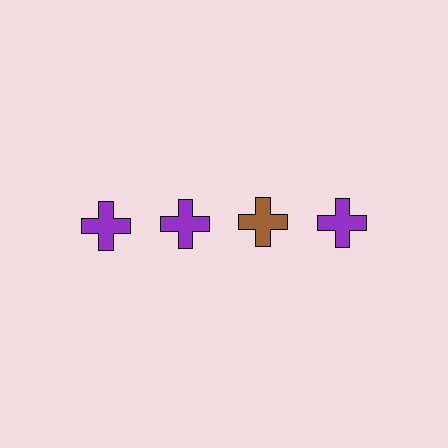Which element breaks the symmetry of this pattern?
The brown cross in the top row, center column breaks the symmetry. All other shapes are purple crosses.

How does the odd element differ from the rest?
It has a different color: brown instead of purple.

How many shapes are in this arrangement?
There are 4 shapes arranged in a grid pattern.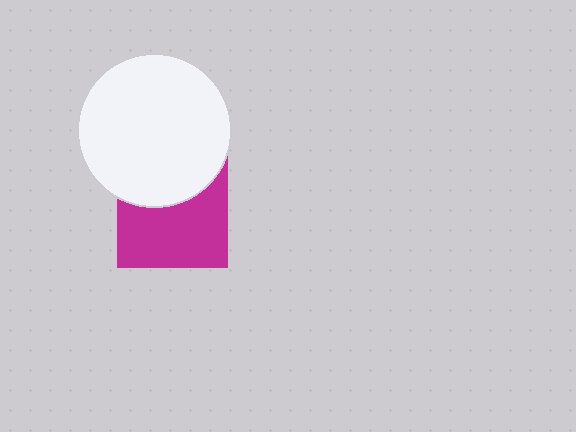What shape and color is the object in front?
The object in front is a white circle.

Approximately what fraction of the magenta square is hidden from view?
Roughly 38% of the magenta square is hidden behind the white circle.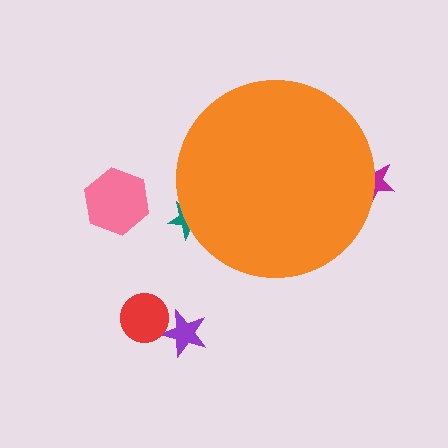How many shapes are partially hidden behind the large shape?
2 shapes are partially hidden.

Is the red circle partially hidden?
No, the red circle is fully visible.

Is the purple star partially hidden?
No, the purple star is fully visible.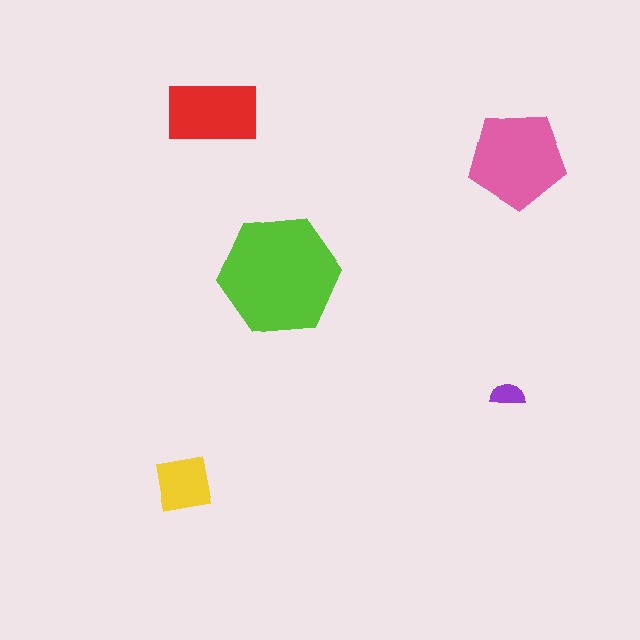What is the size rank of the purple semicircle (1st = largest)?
5th.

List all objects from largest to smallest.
The lime hexagon, the pink pentagon, the red rectangle, the yellow square, the purple semicircle.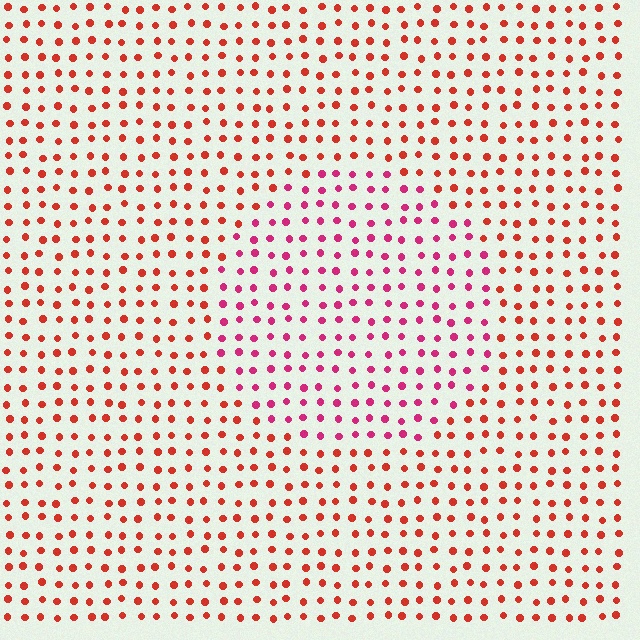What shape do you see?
I see a circle.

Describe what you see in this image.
The image is filled with small red elements in a uniform arrangement. A circle-shaped region is visible where the elements are tinted to a slightly different hue, forming a subtle color boundary.